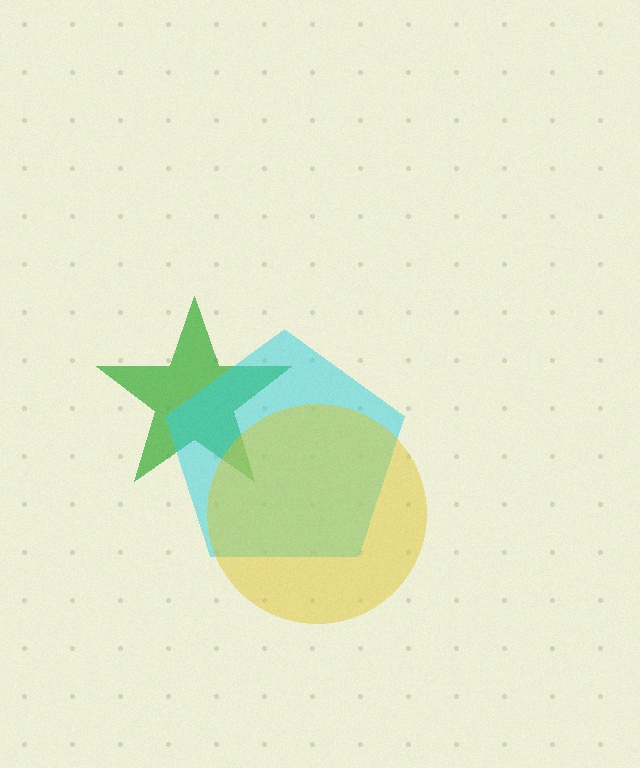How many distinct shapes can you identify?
There are 3 distinct shapes: a green star, a cyan pentagon, a yellow circle.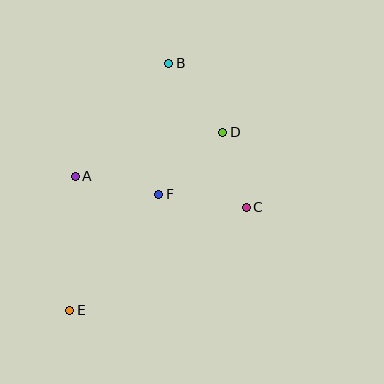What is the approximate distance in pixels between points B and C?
The distance between B and C is approximately 164 pixels.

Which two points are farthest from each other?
Points B and E are farthest from each other.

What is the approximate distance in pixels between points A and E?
The distance between A and E is approximately 134 pixels.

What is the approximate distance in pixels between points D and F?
The distance between D and F is approximately 89 pixels.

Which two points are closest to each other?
Points C and D are closest to each other.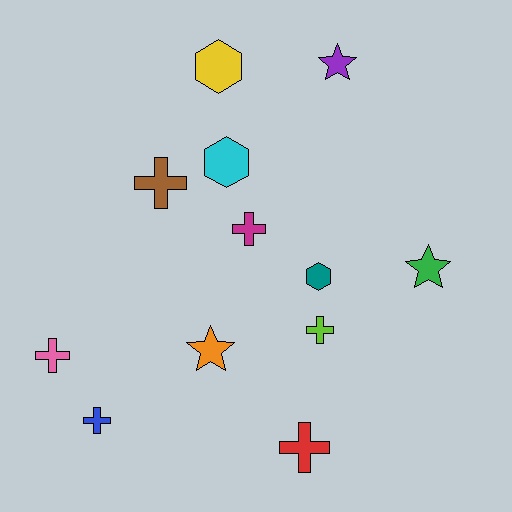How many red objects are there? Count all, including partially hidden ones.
There is 1 red object.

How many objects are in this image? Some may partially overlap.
There are 12 objects.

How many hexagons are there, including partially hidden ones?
There are 3 hexagons.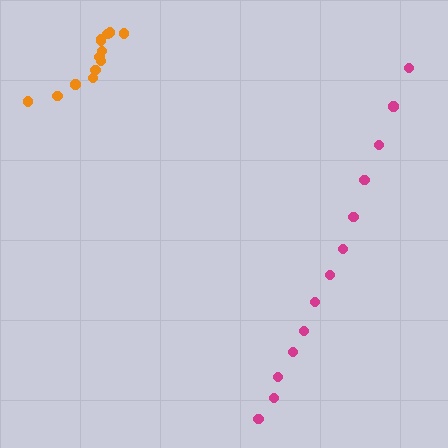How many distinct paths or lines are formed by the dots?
There are 2 distinct paths.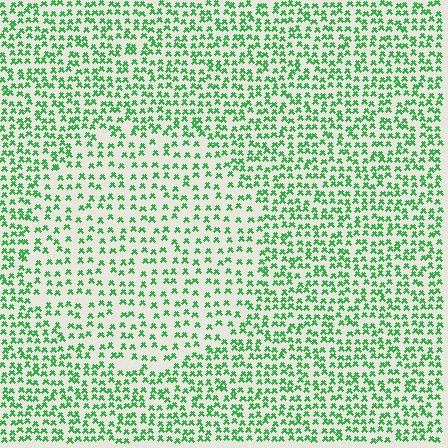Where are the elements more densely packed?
The elements are more densely packed outside the circle boundary.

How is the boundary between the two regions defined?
The boundary is defined by a change in element density (approximately 1.7x ratio). All elements are the same color, size, and shape.